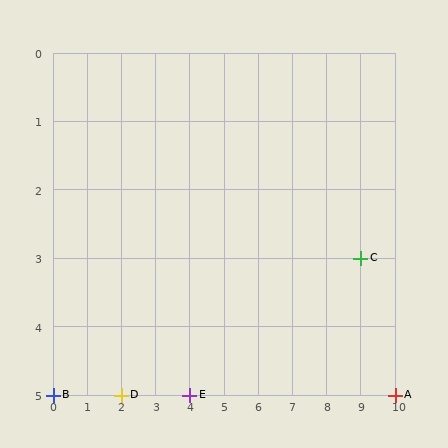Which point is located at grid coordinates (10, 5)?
Point A is at (10, 5).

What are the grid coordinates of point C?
Point C is at grid coordinates (9, 3).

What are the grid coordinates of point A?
Point A is at grid coordinates (10, 5).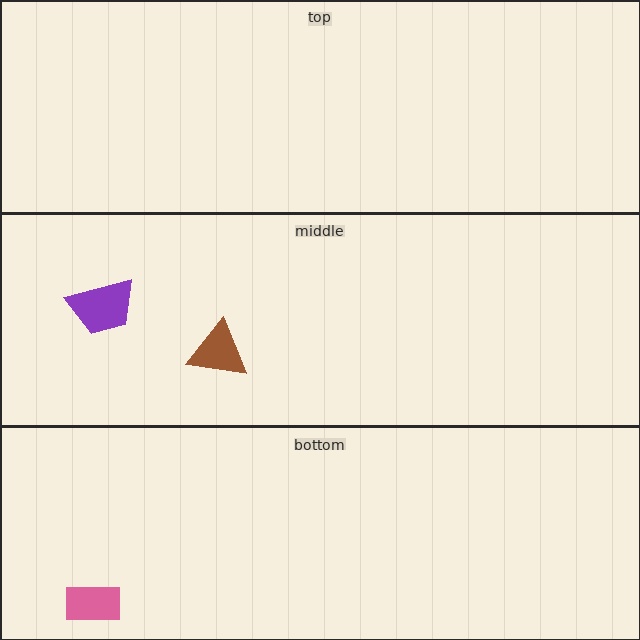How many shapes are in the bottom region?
1.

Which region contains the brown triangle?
The middle region.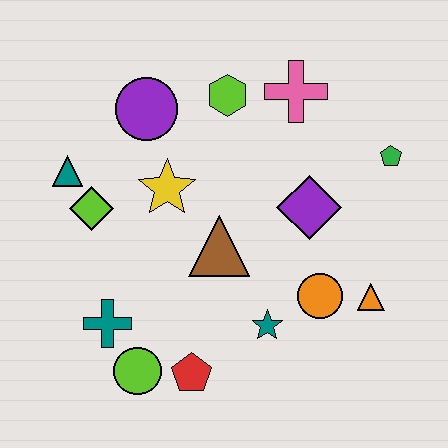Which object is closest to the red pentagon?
The lime circle is closest to the red pentagon.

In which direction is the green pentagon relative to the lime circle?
The green pentagon is to the right of the lime circle.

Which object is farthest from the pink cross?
The lime circle is farthest from the pink cross.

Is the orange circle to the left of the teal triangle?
No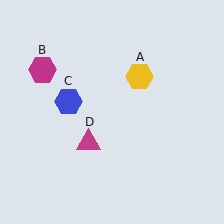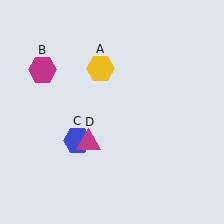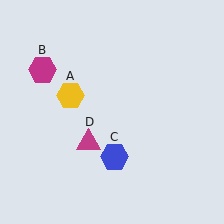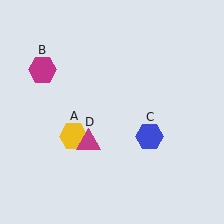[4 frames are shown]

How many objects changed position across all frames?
2 objects changed position: yellow hexagon (object A), blue hexagon (object C).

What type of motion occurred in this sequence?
The yellow hexagon (object A), blue hexagon (object C) rotated counterclockwise around the center of the scene.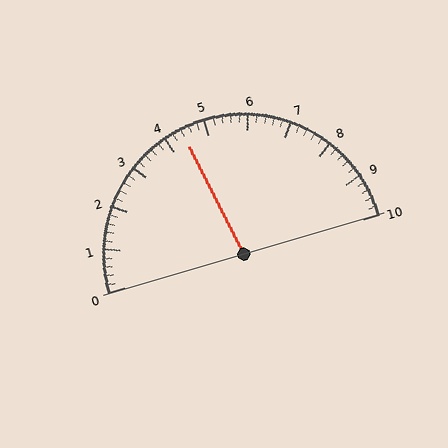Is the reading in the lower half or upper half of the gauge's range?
The reading is in the lower half of the range (0 to 10).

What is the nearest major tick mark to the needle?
The nearest major tick mark is 4.